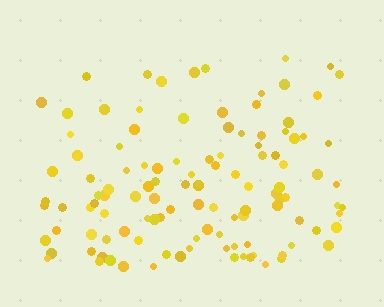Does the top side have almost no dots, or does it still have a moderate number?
Still a moderate number, just noticeably fewer than the bottom.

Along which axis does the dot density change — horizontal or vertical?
Vertical.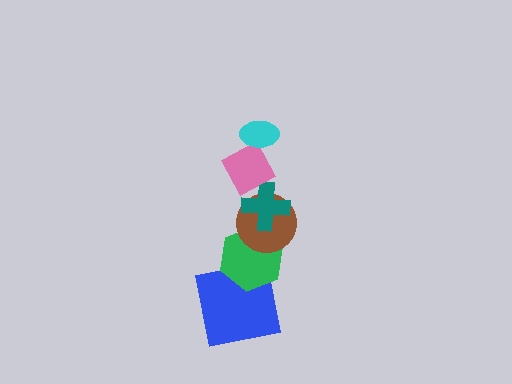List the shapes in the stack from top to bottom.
From top to bottom: the cyan ellipse, the pink diamond, the teal cross, the brown circle, the green hexagon, the blue square.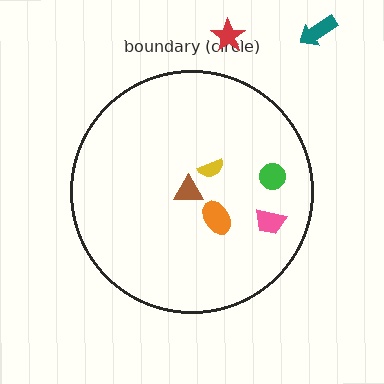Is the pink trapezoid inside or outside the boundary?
Inside.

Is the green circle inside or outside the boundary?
Inside.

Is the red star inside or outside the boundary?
Outside.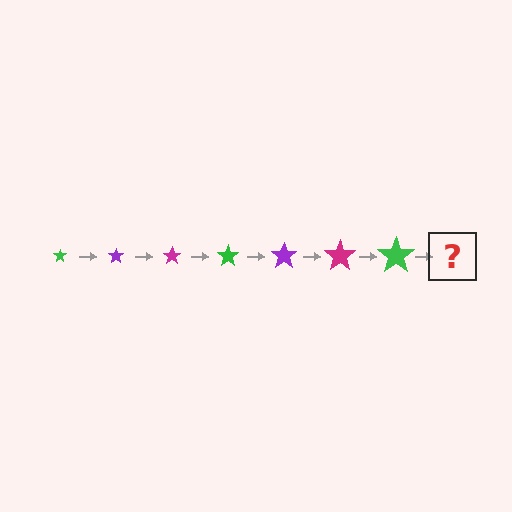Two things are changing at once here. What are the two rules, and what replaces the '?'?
The two rules are that the star grows larger each step and the color cycles through green, purple, and magenta. The '?' should be a purple star, larger than the previous one.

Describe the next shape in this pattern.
It should be a purple star, larger than the previous one.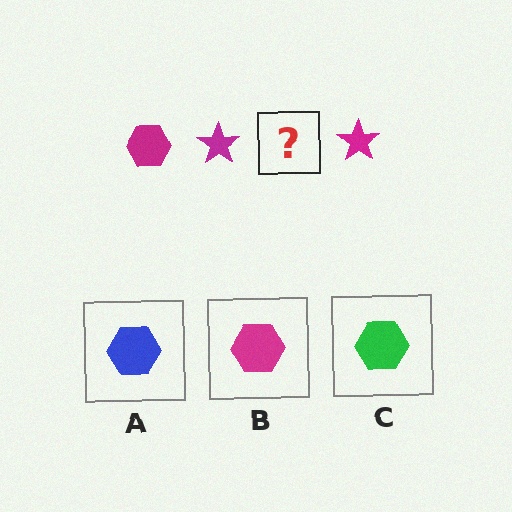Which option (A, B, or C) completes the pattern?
B.